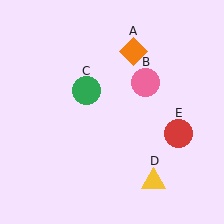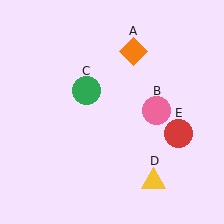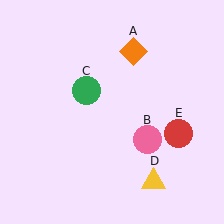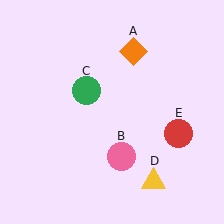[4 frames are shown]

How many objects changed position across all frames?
1 object changed position: pink circle (object B).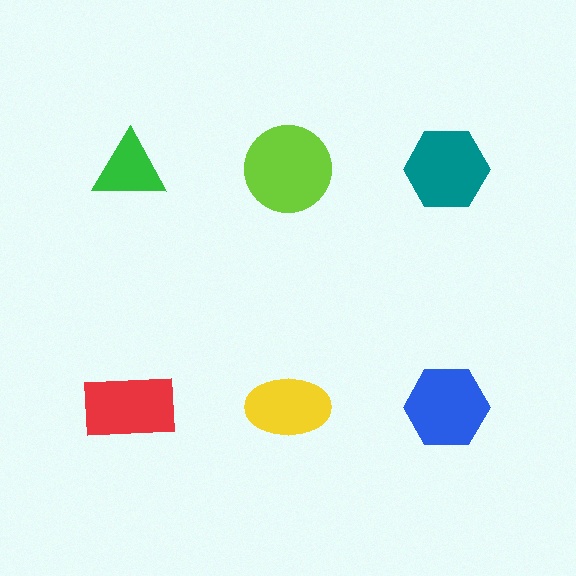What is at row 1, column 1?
A green triangle.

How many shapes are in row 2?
3 shapes.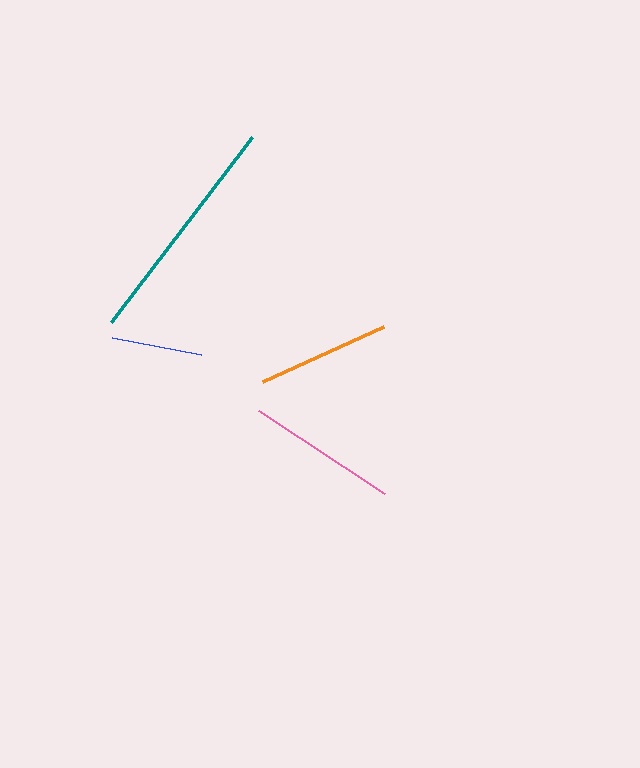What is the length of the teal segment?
The teal segment is approximately 232 pixels long.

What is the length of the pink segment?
The pink segment is approximately 151 pixels long.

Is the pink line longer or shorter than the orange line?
The pink line is longer than the orange line.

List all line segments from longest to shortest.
From longest to shortest: teal, pink, orange, blue.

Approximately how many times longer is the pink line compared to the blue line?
The pink line is approximately 1.7 times the length of the blue line.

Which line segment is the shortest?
The blue line is the shortest at approximately 91 pixels.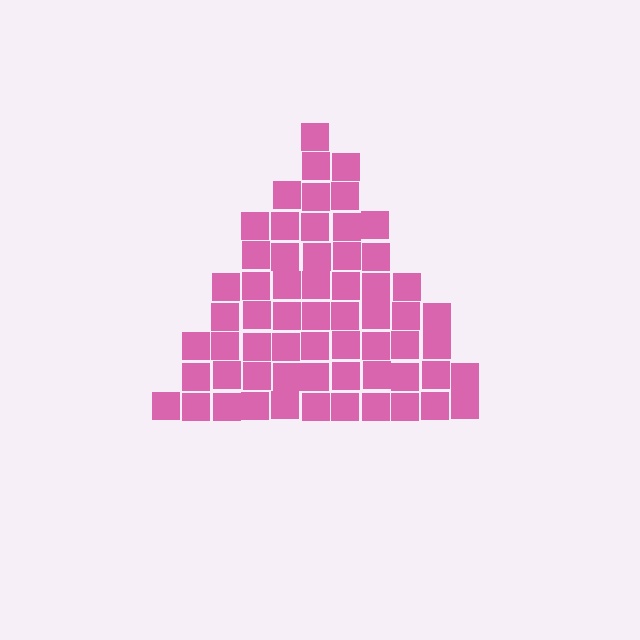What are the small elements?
The small elements are squares.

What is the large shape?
The large shape is a triangle.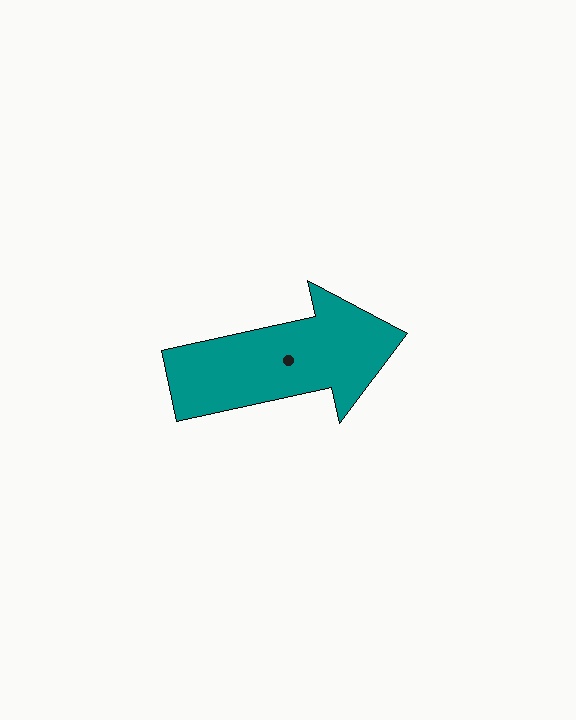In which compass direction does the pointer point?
East.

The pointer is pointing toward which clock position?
Roughly 3 o'clock.